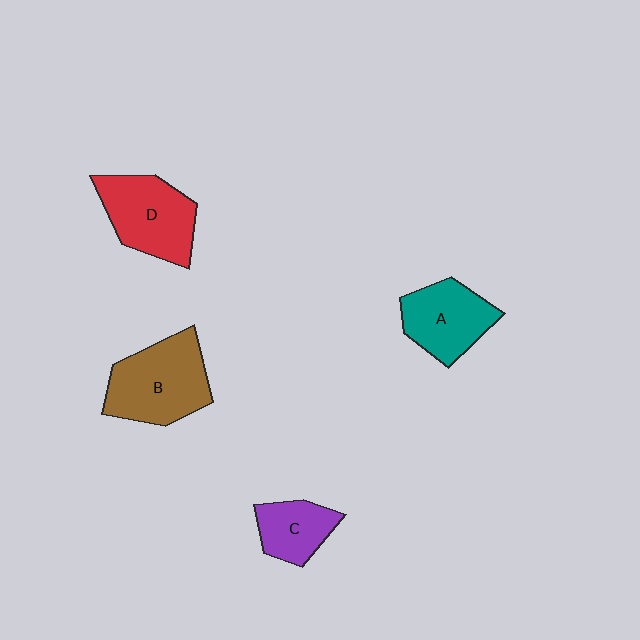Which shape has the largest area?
Shape B (brown).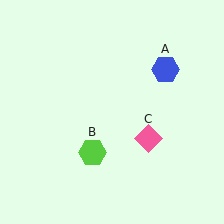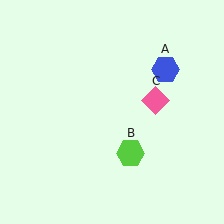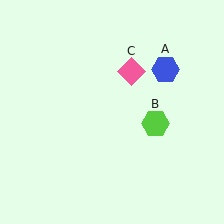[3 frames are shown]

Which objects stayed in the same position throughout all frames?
Blue hexagon (object A) remained stationary.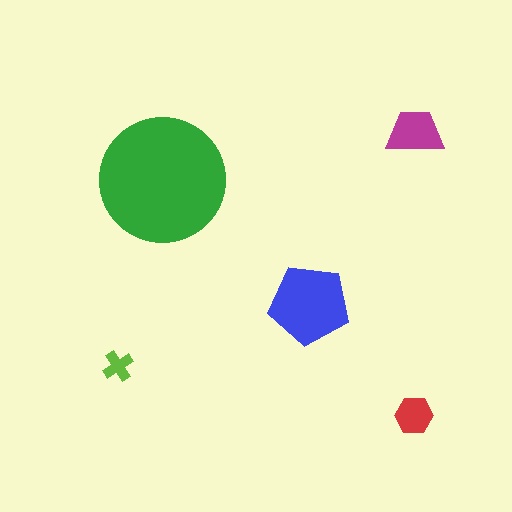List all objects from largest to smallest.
The green circle, the blue pentagon, the magenta trapezoid, the red hexagon, the lime cross.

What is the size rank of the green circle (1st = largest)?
1st.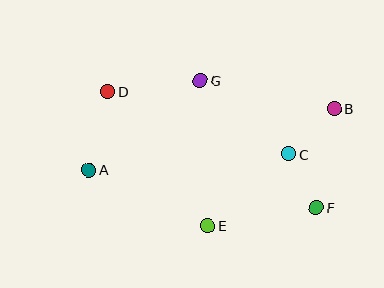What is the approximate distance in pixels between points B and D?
The distance between B and D is approximately 227 pixels.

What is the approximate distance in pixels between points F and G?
The distance between F and G is approximately 172 pixels.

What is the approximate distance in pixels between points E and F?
The distance between E and F is approximately 110 pixels.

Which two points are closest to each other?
Points C and F are closest to each other.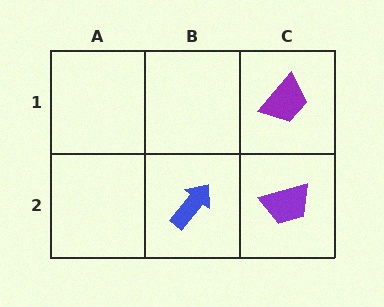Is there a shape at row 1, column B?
No, that cell is empty.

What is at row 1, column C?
A purple trapezoid.